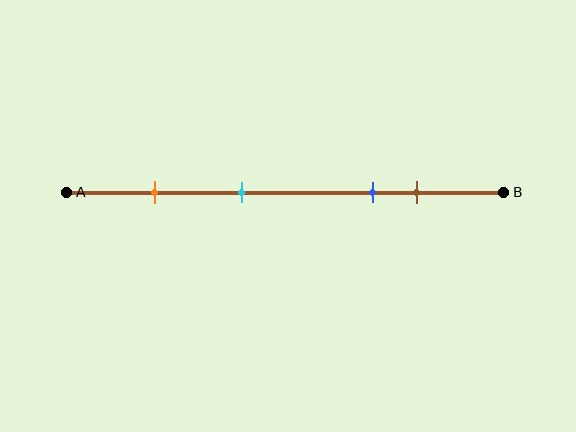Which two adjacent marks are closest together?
The blue and brown marks are the closest adjacent pair.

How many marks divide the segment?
There are 4 marks dividing the segment.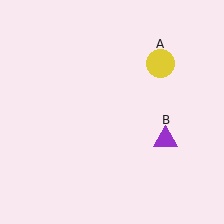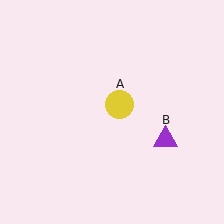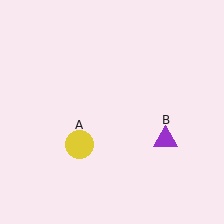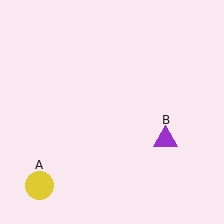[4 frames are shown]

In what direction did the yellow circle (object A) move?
The yellow circle (object A) moved down and to the left.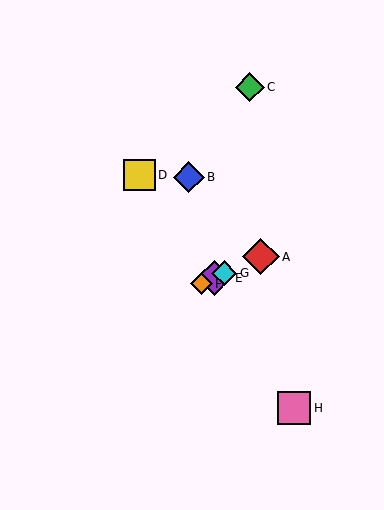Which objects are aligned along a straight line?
Objects A, E, F, G are aligned along a straight line.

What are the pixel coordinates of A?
Object A is at (261, 257).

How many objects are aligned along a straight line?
4 objects (A, E, F, G) are aligned along a straight line.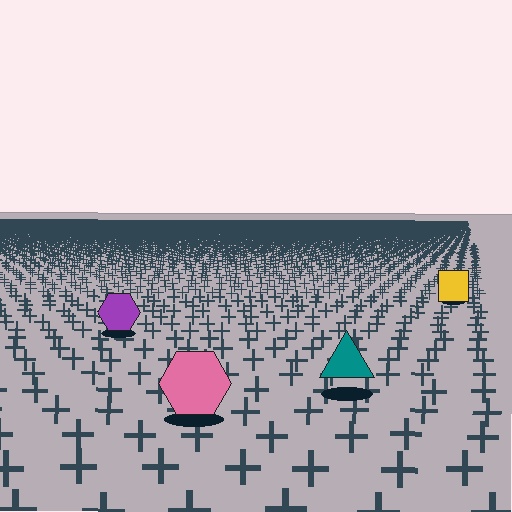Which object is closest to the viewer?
The pink hexagon is closest. The texture marks near it are larger and more spread out.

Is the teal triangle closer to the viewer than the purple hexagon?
Yes. The teal triangle is closer — you can tell from the texture gradient: the ground texture is coarser near it.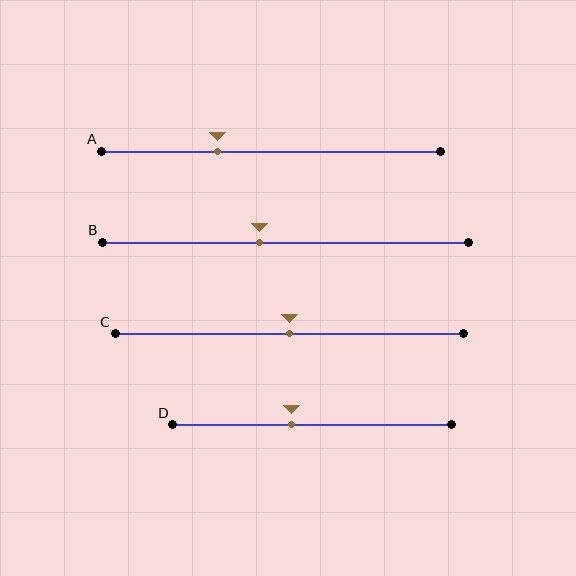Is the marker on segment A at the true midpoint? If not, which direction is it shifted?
No, the marker on segment A is shifted to the left by about 16% of the segment length.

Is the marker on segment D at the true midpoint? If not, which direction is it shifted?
No, the marker on segment D is shifted to the left by about 7% of the segment length.